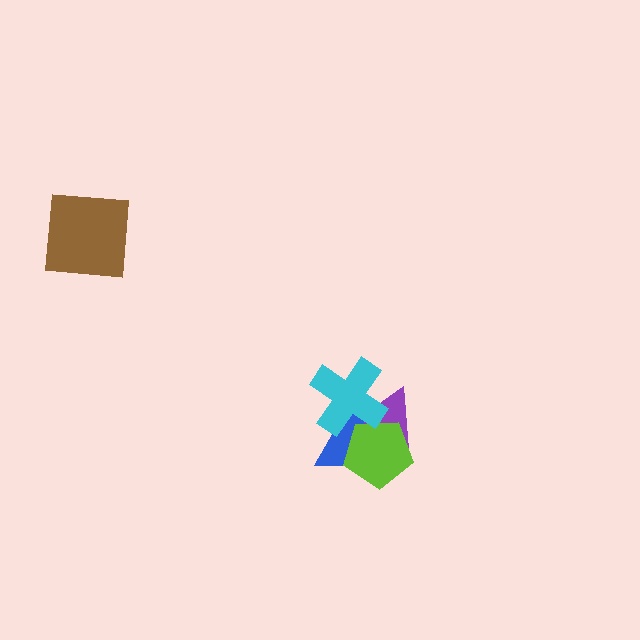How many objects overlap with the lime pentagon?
3 objects overlap with the lime pentagon.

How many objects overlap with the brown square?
0 objects overlap with the brown square.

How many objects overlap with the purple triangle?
3 objects overlap with the purple triangle.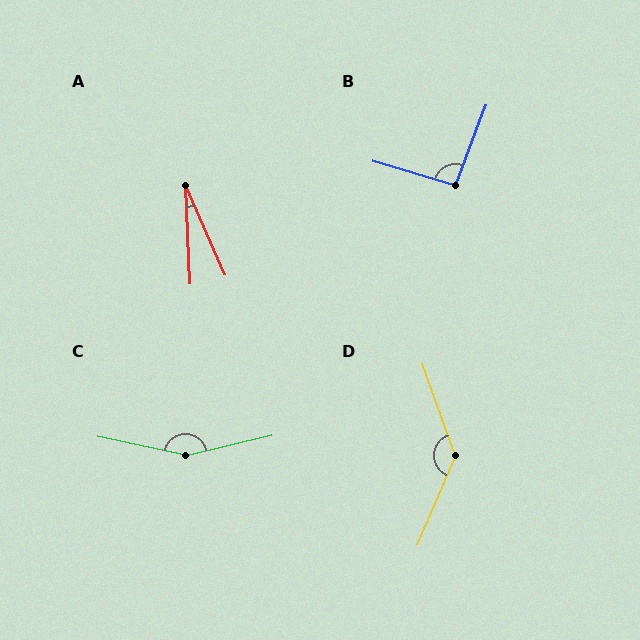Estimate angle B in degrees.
Approximately 94 degrees.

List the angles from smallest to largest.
A (21°), B (94°), D (137°), C (155°).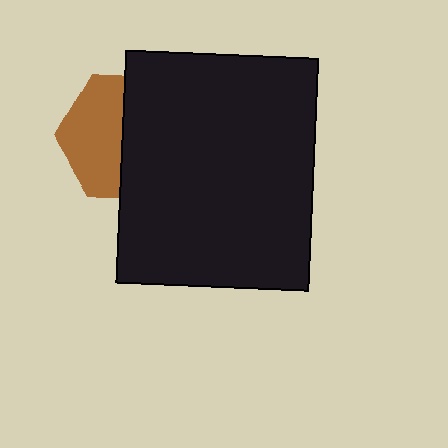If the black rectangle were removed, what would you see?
You would see the complete brown hexagon.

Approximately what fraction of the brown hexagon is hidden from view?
Roughly 54% of the brown hexagon is hidden behind the black rectangle.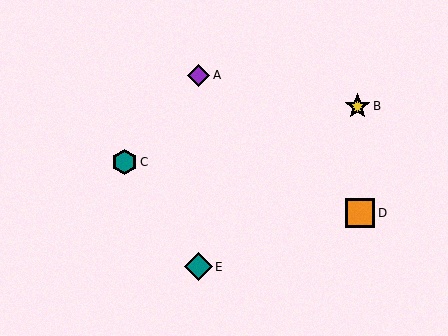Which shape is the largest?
The orange square (labeled D) is the largest.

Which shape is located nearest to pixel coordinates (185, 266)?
The teal diamond (labeled E) at (198, 267) is nearest to that location.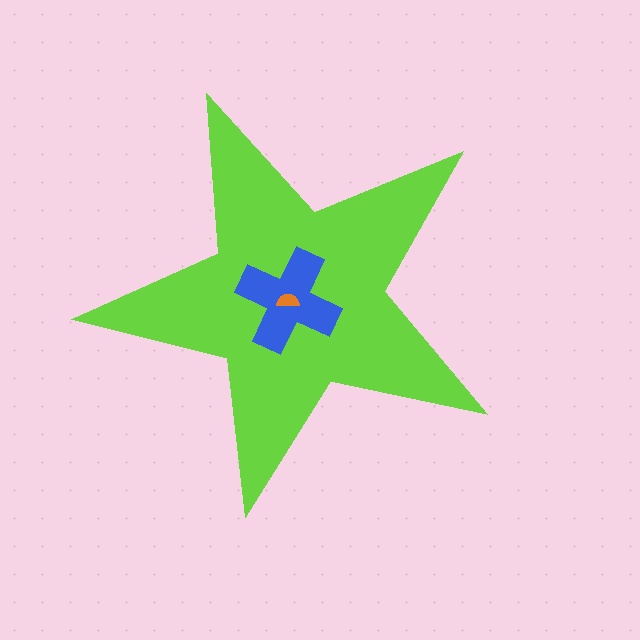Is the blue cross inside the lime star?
Yes.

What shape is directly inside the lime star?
The blue cross.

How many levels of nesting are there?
3.